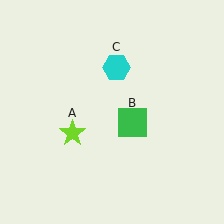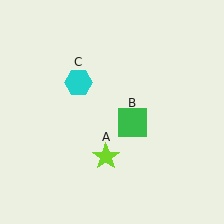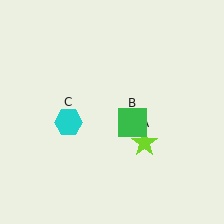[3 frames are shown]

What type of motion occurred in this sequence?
The lime star (object A), cyan hexagon (object C) rotated counterclockwise around the center of the scene.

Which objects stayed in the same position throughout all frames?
Green square (object B) remained stationary.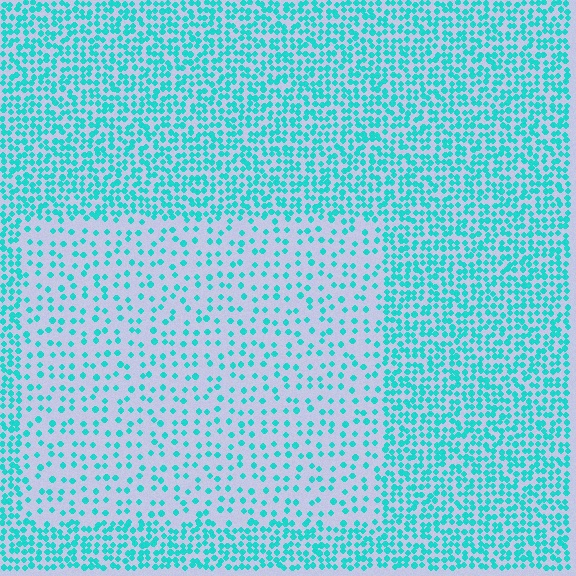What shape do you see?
I see a rectangle.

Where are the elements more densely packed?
The elements are more densely packed outside the rectangle boundary.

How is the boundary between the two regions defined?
The boundary is defined by a change in element density (approximately 2.4x ratio). All elements are the same color, size, and shape.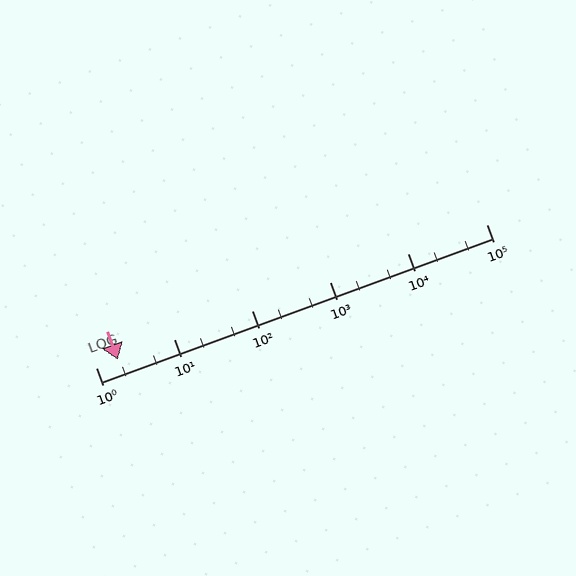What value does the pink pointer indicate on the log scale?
The pointer indicates approximately 1.9.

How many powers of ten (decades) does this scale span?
The scale spans 5 decades, from 1 to 100000.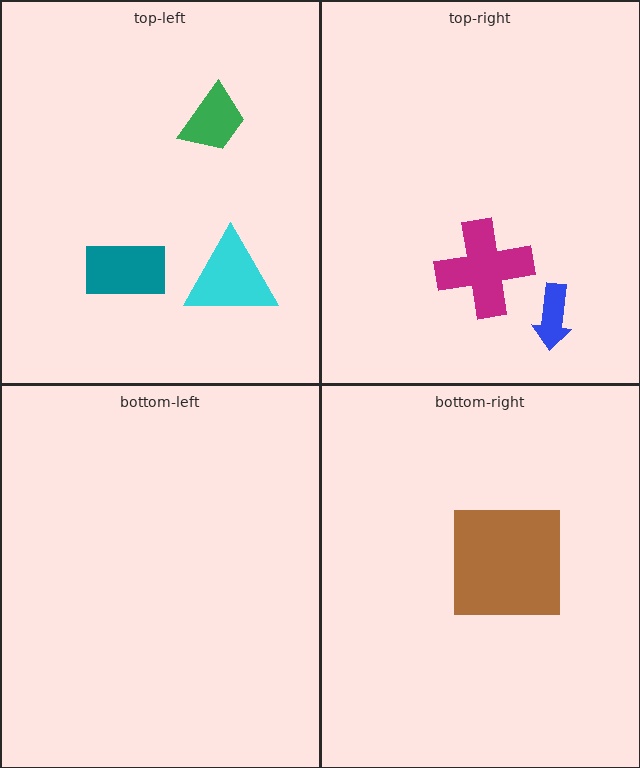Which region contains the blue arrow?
The top-right region.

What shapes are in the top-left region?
The green trapezoid, the teal rectangle, the cyan triangle.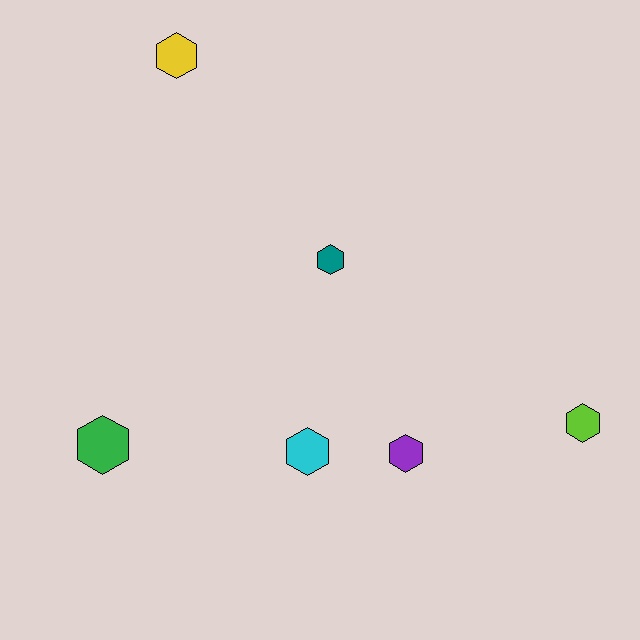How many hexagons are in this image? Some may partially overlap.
There are 6 hexagons.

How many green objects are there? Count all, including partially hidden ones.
There is 1 green object.